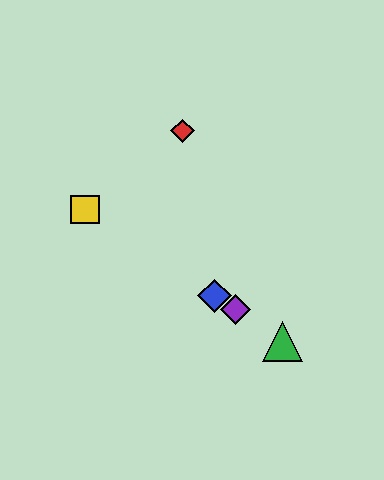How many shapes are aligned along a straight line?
4 shapes (the blue diamond, the green triangle, the yellow square, the purple diamond) are aligned along a straight line.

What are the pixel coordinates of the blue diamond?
The blue diamond is at (214, 296).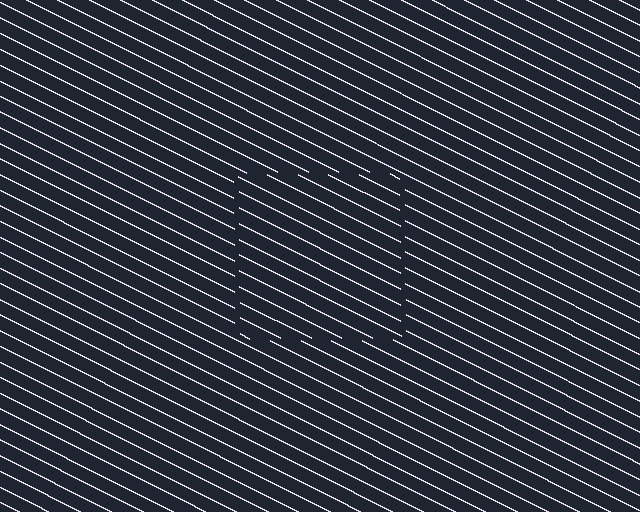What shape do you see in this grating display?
An illusory square. The interior of the shape contains the same grating, shifted by half a period — the contour is defined by the phase discontinuity where line-ends from the inner and outer gratings abut.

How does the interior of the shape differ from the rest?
The interior of the shape contains the same grating, shifted by half a period — the contour is defined by the phase discontinuity where line-ends from the inner and outer gratings abut.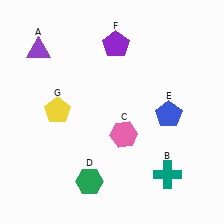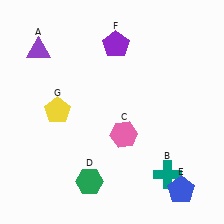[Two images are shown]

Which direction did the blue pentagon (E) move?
The blue pentagon (E) moved down.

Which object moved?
The blue pentagon (E) moved down.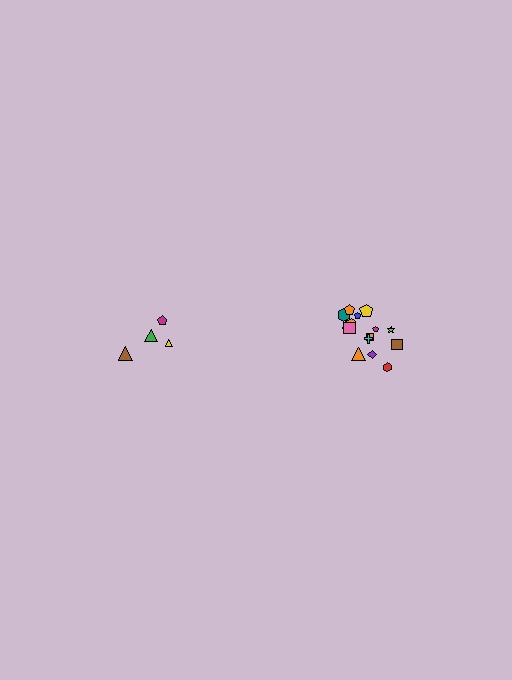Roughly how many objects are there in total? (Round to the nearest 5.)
Roughly 20 objects in total.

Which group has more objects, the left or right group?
The right group.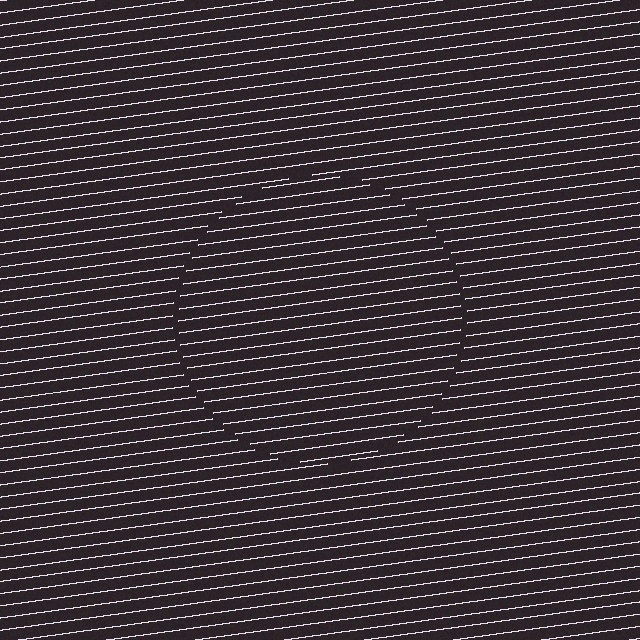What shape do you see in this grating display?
An illusory circle. The interior of the shape contains the same grating, shifted by half a period — the contour is defined by the phase discontinuity where line-ends from the inner and outer gratings abut.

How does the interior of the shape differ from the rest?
The interior of the shape contains the same grating, shifted by half a period — the contour is defined by the phase discontinuity where line-ends from the inner and outer gratings abut.